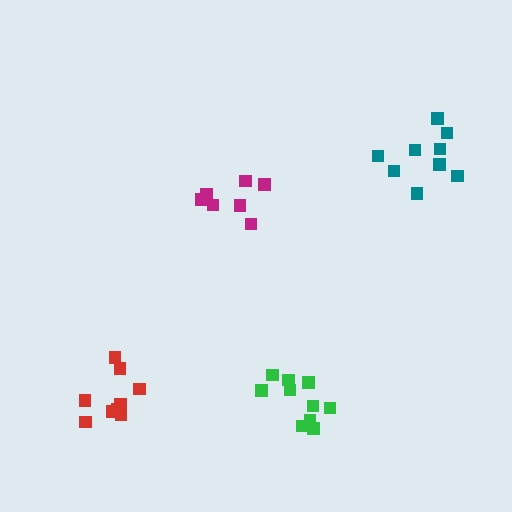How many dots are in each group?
Group 1: 7 dots, Group 2: 10 dots, Group 3: 10 dots, Group 4: 9 dots (36 total).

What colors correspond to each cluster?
The clusters are colored: magenta, green, red, teal.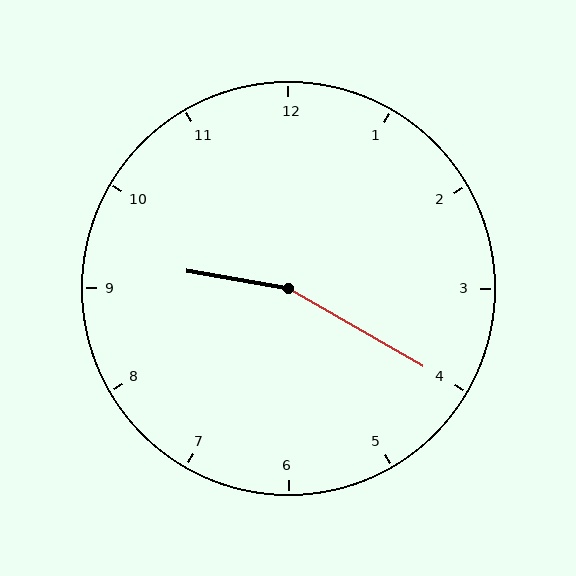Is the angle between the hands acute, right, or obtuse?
It is obtuse.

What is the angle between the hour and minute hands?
Approximately 160 degrees.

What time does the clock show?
9:20.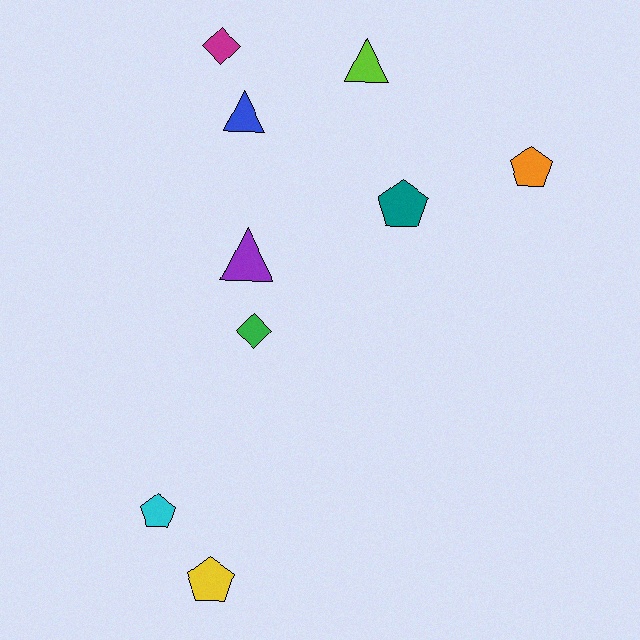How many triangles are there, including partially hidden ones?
There are 3 triangles.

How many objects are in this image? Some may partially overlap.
There are 9 objects.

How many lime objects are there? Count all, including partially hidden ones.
There is 1 lime object.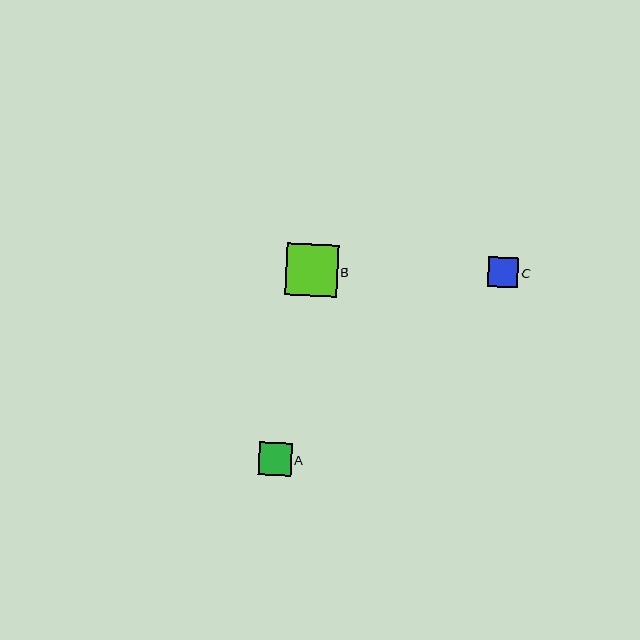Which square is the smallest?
Square C is the smallest with a size of approximately 30 pixels.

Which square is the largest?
Square B is the largest with a size of approximately 52 pixels.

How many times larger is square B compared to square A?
Square B is approximately 1.6 times the size of square A.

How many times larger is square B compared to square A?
Square B is approximately 1.6 times the size of square A.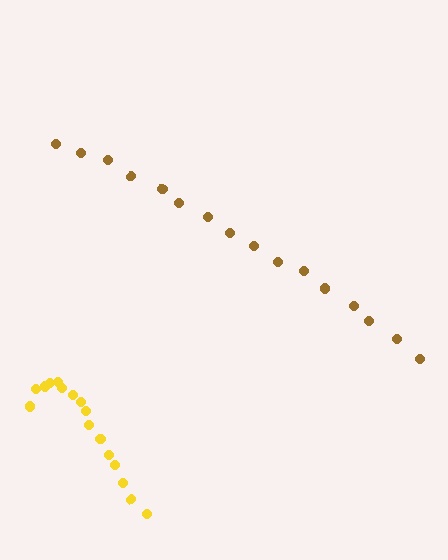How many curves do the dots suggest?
There are 2 distinct paths.